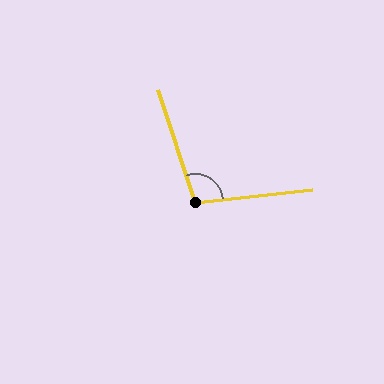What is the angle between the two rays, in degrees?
Approximately 102 degrees.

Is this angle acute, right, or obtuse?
It is obtuse.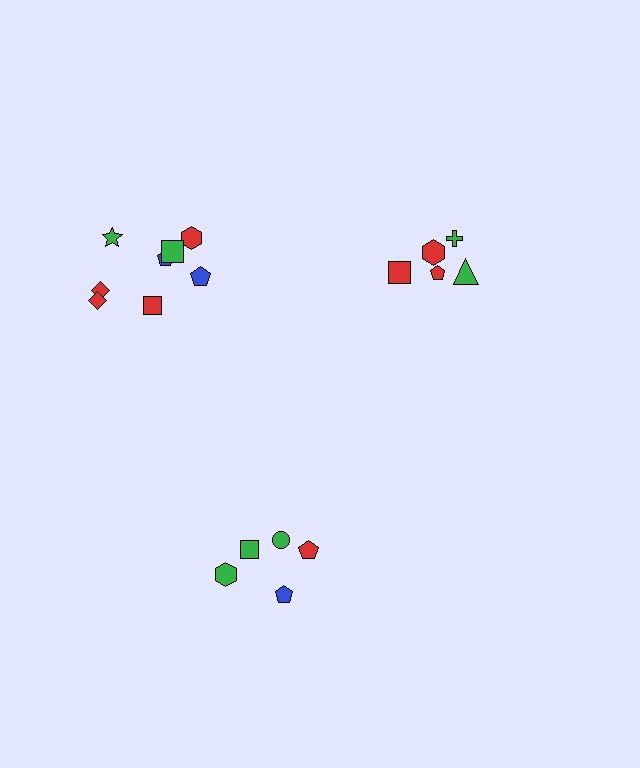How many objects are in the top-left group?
There are 8 objects.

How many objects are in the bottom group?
There are 5 objects.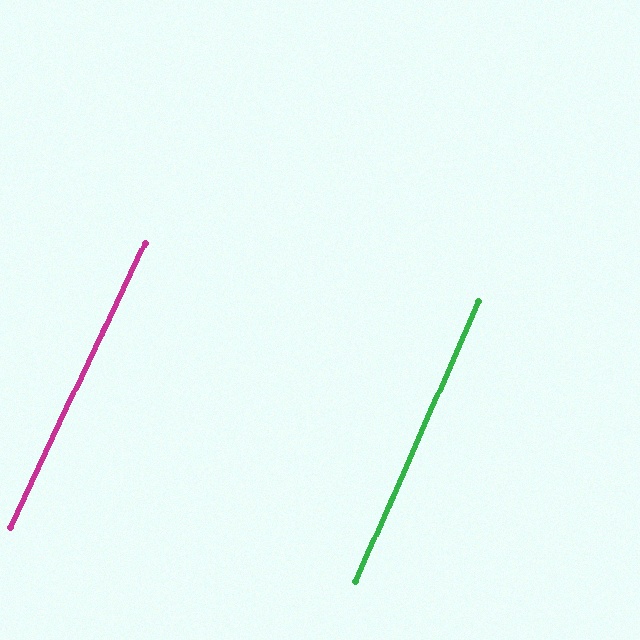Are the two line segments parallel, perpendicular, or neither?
Parallel — their directions differ by only 1.7°.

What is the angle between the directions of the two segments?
Approximately 2 degrees.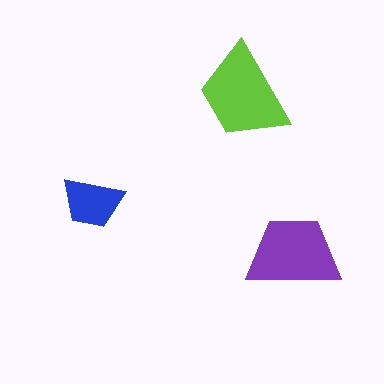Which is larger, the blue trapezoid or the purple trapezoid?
The purple one.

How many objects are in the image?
There are 3 objects in the image.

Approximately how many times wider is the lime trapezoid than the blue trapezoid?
About 1.5 times wider.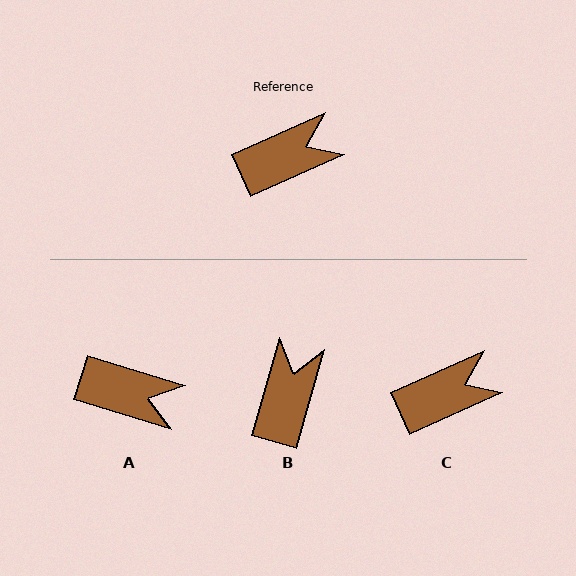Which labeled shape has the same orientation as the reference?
C.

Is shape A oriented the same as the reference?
No, it is off by about 41 degrees.